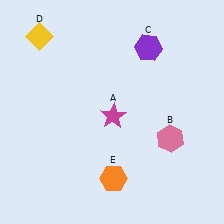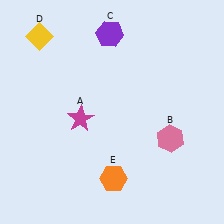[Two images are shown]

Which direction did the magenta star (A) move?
The magenta star (A) moved left.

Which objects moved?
The objects that moved are: the magenta star (A), the purple hexagon (C).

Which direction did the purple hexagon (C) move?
The purple hexagon (C) moved left.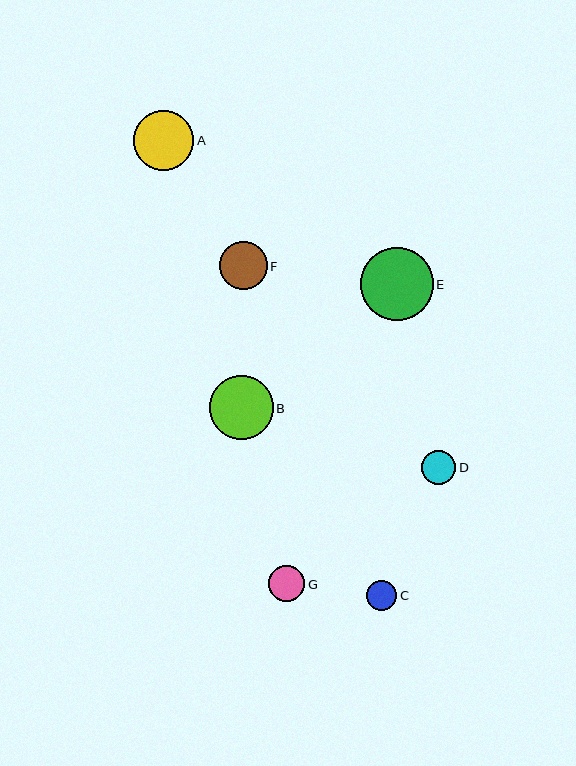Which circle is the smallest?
Circle C is the smallest with a size of approximately 30 pixels.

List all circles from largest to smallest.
From largest to smallest: E, B, A, F, G, D, C.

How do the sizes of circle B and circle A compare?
Circle B and circle A are approximately the same size.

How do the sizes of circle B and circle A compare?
Circle B and circle A are approximately the same size.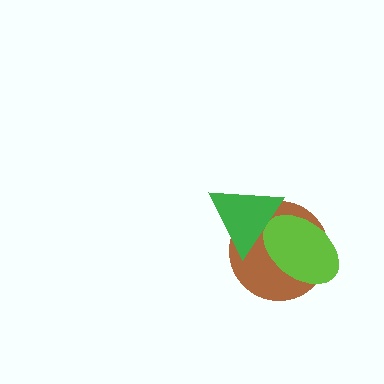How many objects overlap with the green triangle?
2 objects overlap with the green triangle.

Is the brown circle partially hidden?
Yes, it is partially covered by another shape.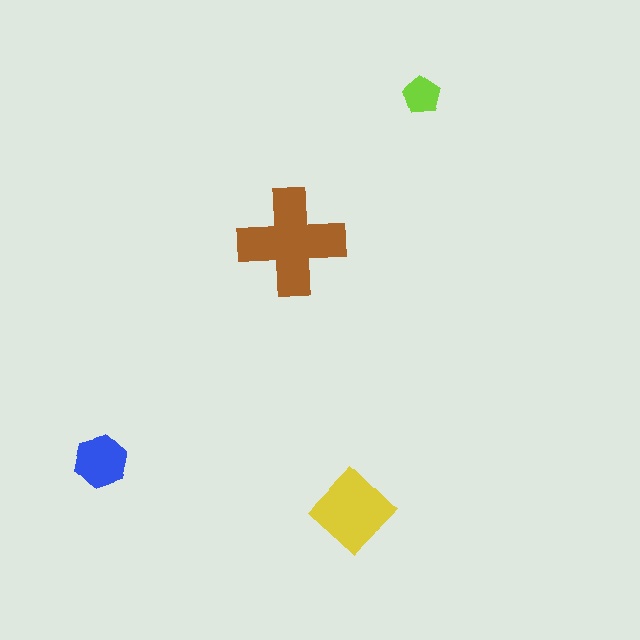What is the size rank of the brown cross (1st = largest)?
1st.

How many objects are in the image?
There are 4 objects in the image.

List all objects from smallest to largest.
The lime pentagon, the blue hexagon, the yellow diamond, the brown cross.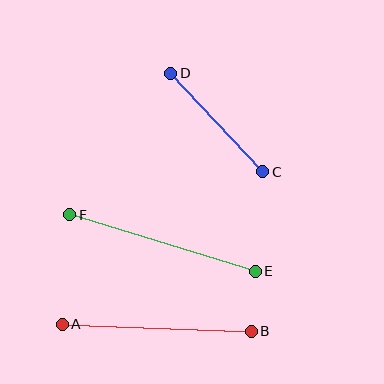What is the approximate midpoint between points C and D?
The midpoint is at approximately (217, 123) pixels.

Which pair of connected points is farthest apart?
Points E and F are farthest apart.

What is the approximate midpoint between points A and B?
The midpoint is at approximately (157, 328) pixels.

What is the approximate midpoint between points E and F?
The midpoint is at approximately (163, 243) pixels.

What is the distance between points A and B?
The distance is approximately 189 pixels.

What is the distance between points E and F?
The distance is approximately 194 pixels.